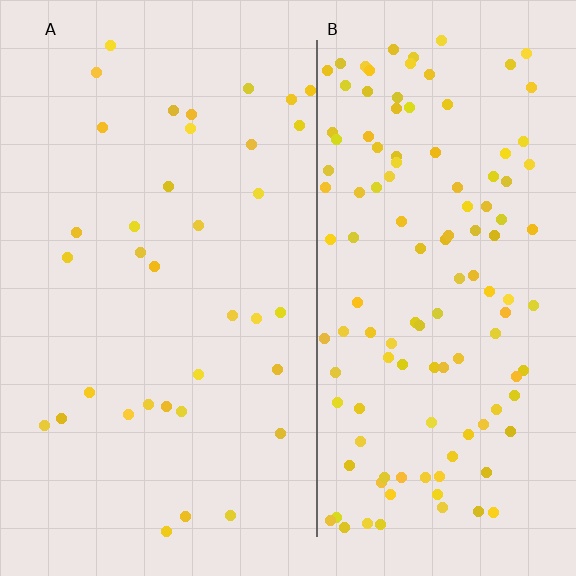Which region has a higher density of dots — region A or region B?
B (the right).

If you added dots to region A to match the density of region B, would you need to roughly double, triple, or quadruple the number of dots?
Approximately quadruple.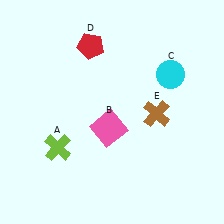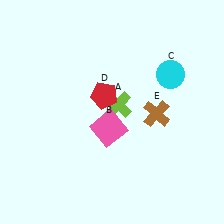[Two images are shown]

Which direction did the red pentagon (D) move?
The red pentagon (D) moved down.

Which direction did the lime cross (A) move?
The lime cross (A) moved right.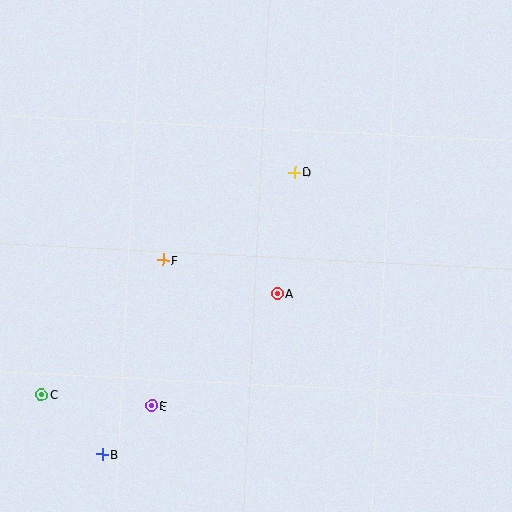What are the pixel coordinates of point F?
Point F is at (163, 260).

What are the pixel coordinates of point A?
Point A is at (277, 293).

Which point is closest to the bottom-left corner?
Point B is closest to the bottom-left corner.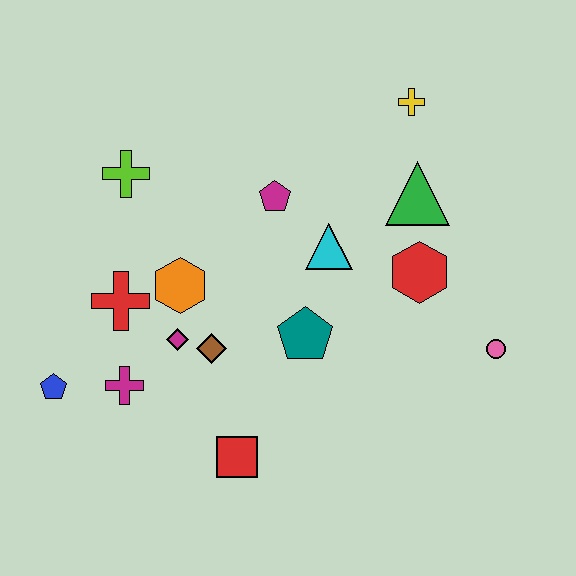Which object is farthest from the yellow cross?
The blue pentagon is farthest from the yellow cross.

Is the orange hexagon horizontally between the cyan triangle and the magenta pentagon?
No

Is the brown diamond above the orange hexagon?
No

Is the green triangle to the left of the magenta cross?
No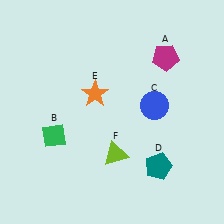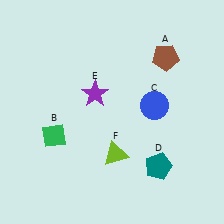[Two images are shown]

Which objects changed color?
A changed from magenta to brown. E changed from orange to purple.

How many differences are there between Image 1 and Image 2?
There are 2 differences between the two images.